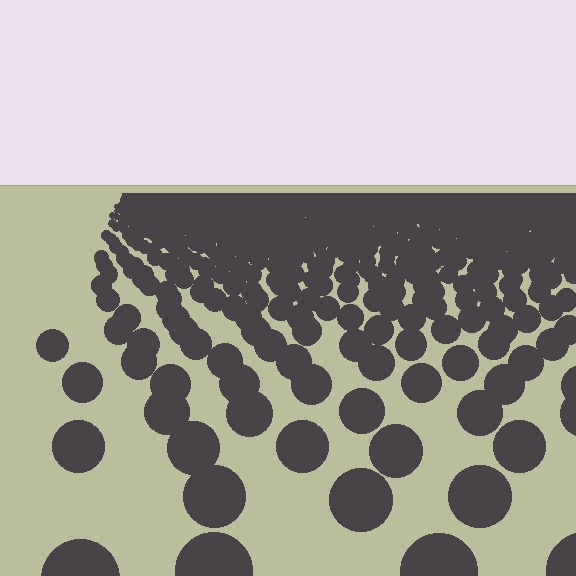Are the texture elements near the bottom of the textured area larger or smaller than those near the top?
Larger. Near the bottom, elements are closer to the viewer and appear at a bigger on-screen size.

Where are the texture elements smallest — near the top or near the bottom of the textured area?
Near the top.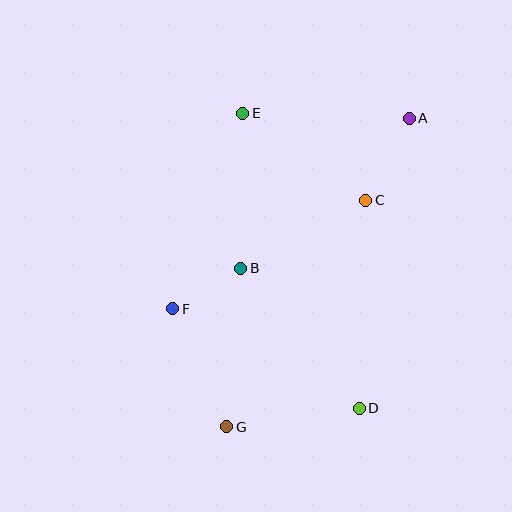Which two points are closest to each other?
Points B and F are closest to each other.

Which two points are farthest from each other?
Points A and G are farthest from each other.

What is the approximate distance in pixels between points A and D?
The distance between A and D is approximately 294 pixels.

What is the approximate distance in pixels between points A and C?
The distance between A and C is approximately 93 pixels.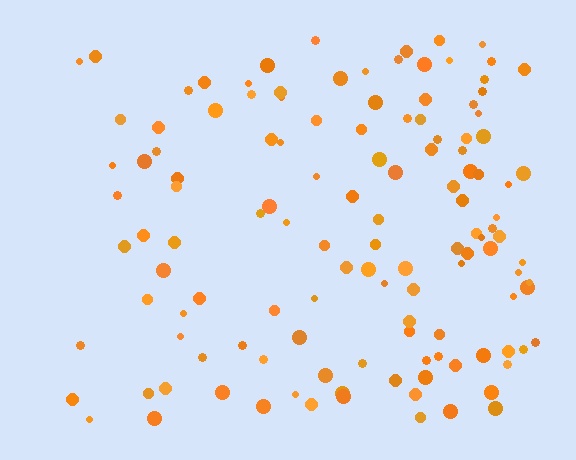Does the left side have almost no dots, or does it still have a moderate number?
Still a moderate number, just noticeably fewer than the right.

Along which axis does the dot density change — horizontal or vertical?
Horizontal.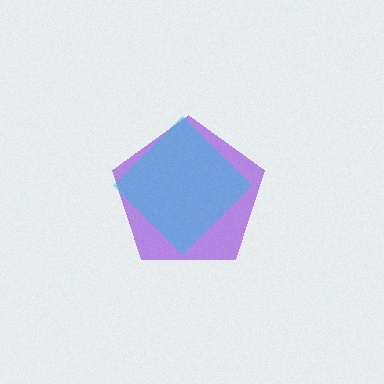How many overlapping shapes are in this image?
There are 2 overlapping shapes in the image.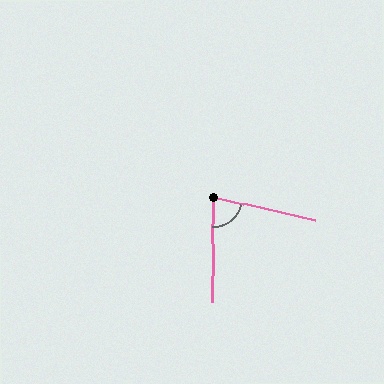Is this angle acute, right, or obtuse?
It is acute.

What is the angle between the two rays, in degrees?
Approximately 78 degrees.